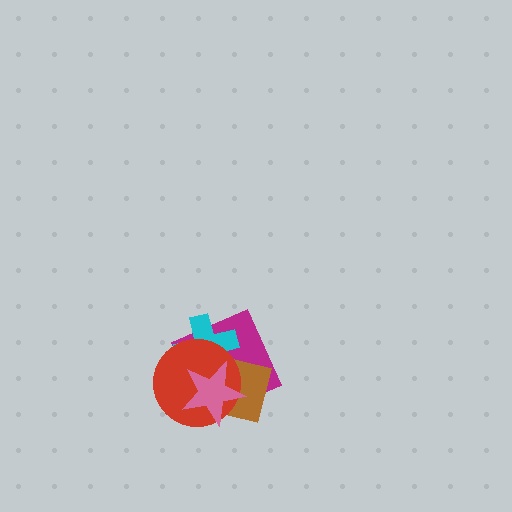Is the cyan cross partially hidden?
Yes, it is partially covered by another shape.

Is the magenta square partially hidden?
Yes, it is partially covered by another shape.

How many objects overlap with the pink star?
4 objects overlap with the pink star.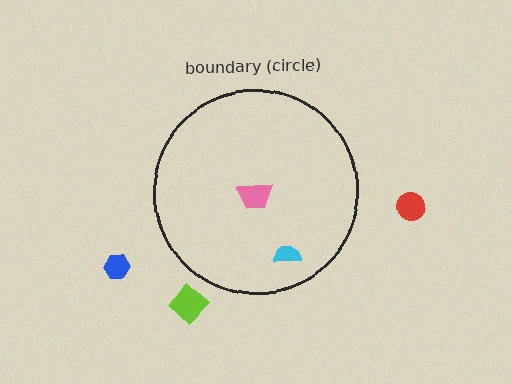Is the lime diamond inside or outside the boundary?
Outside.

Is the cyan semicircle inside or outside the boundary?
Inside.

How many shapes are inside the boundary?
2 inside, 3 outside.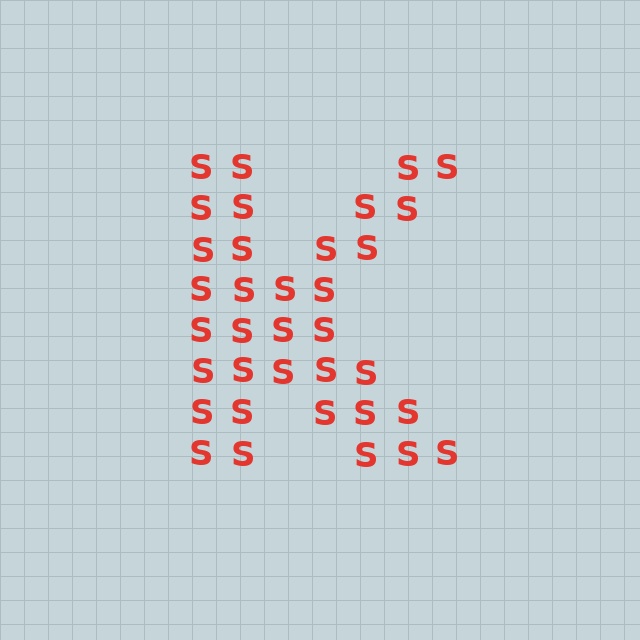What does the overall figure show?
The overall figure shows the letter K.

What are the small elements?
The small elements are letter S's.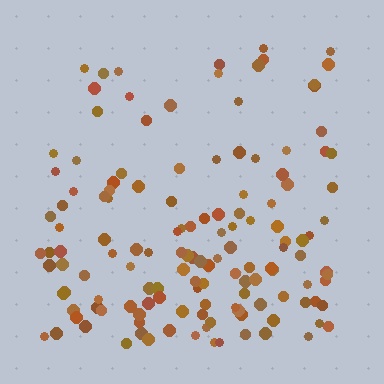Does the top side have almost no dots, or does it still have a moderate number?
Still a moderate number, just noticeably fewer than the bottom.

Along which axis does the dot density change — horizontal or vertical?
Vertical.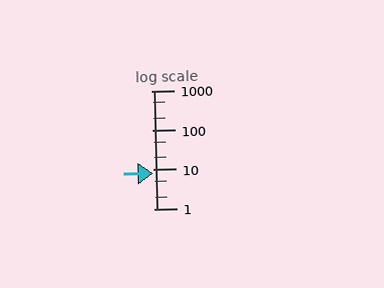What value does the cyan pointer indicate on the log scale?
The pointer indicates approximately 8.1.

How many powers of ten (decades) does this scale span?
The scale spans 3 decades, from 1 to 1000.